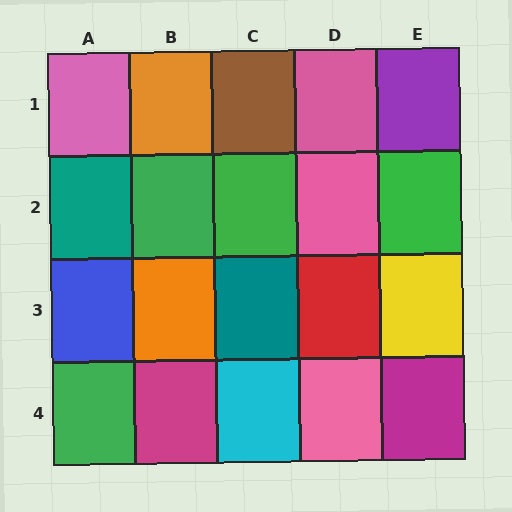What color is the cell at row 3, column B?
Orange.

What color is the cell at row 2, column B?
Green.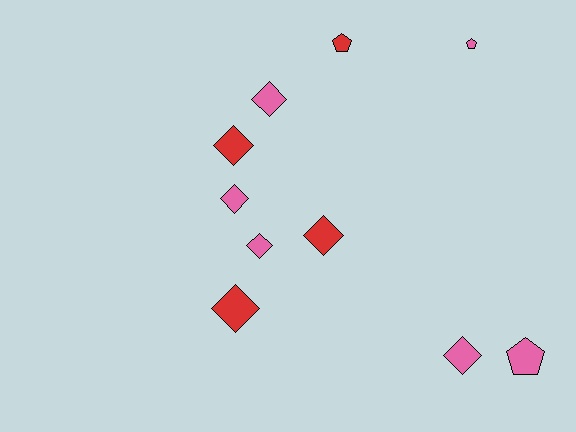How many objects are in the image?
There are 10 objects.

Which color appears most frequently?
Pink, with 6 objects.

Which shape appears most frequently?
Diamond, with 7 objects.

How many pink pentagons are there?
There are 2 pink pentagons.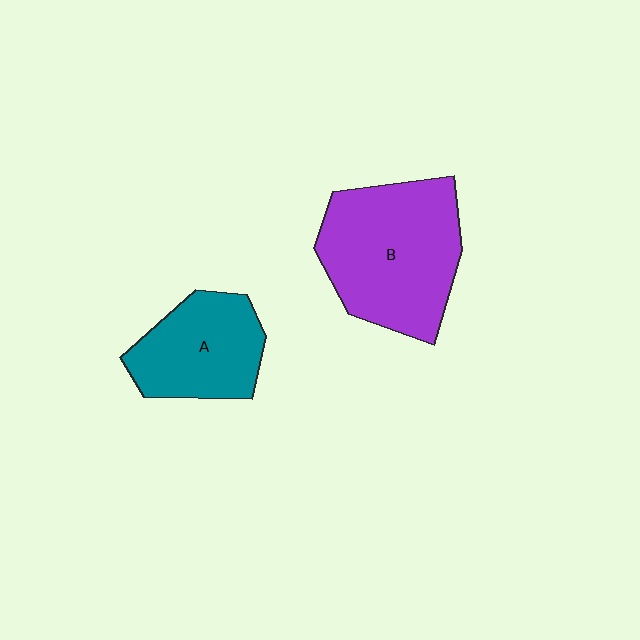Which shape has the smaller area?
Shape A (teal).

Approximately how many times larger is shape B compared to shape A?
Approximately 1.5 times.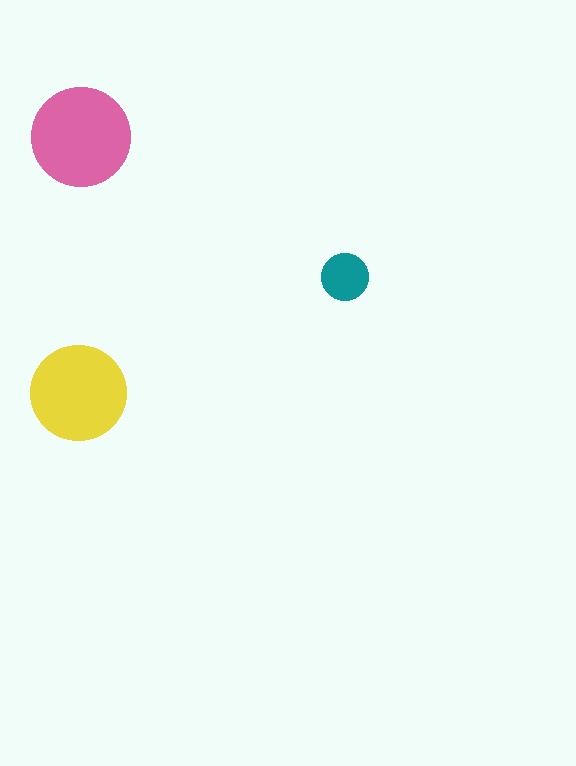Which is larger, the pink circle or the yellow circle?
The pink one.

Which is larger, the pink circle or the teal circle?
The pink one.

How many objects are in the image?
There are 3 objects in the image.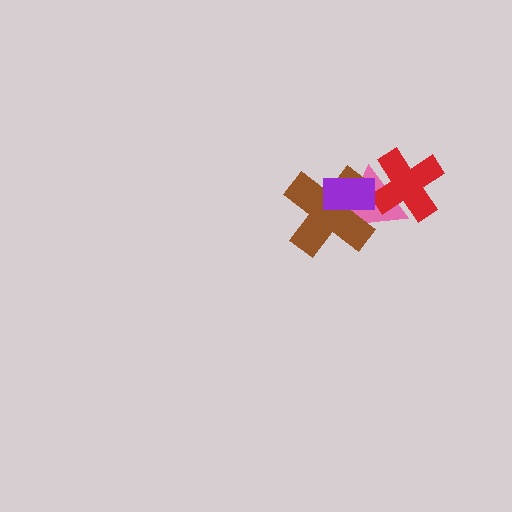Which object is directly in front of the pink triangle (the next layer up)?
The red cross is directly in front of the pink triangle.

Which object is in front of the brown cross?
The purple rectangle is in front of the brown cross.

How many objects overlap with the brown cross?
2 objects overlap with the brown cross.